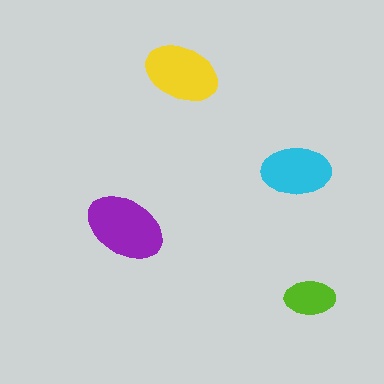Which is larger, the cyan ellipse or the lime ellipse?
The cyan one.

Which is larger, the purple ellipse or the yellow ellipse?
The purple one.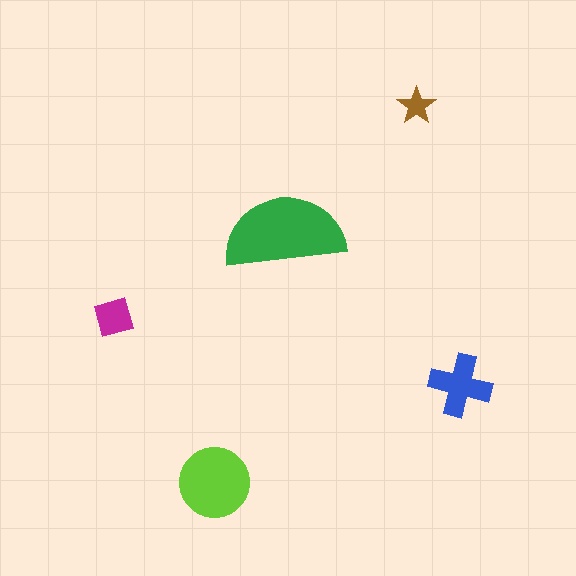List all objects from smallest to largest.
The brown star, the magenta square, the blue cross, the lime circle, the green semicircle.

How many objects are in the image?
There are 5 objects in the image.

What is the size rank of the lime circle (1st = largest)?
2nd.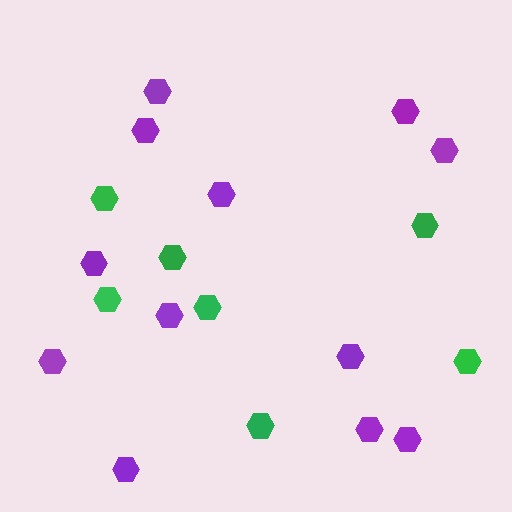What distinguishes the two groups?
There are 2 groups: one group of green hexagons (7) and one group of purple hexagons (12).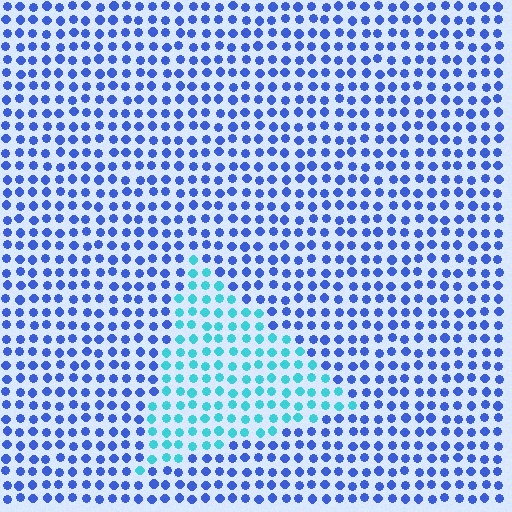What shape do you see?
I see a triangle.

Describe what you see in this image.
The image is filled with small blue elements in a uniform arrangement. A triangle-shaped region is visible where the elements are tinted to a slightly different hue, forming a subtle color boundary.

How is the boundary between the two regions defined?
The boundary is defined purely by a slight shift in hue (about 45 degrees). Spacing, size, and orientation are identical on both sides.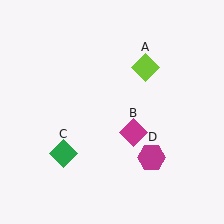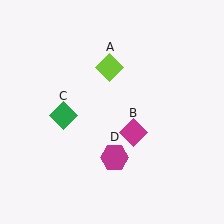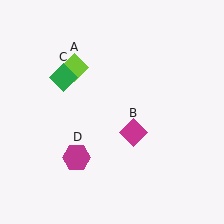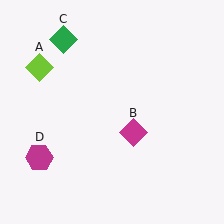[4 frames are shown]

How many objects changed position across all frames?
3 objects changed position: lime diamond (object A), green diamond (object C), magenta hexagon (object D).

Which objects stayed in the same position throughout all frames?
Magenta diamond (object B) remained stationary.